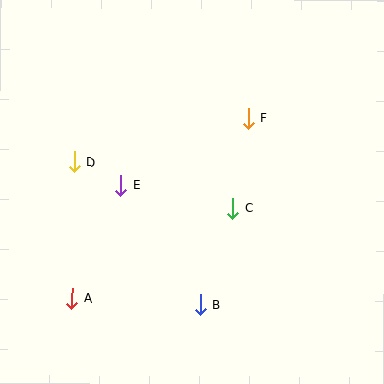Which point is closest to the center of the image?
Point C at (233, 208) is closest to the center.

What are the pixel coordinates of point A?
Point A is at (72, 299).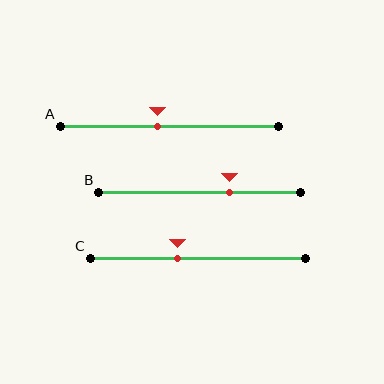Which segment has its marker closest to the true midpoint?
Segment A has its marker closest to the true midpoint.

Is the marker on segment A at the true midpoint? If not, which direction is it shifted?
No, the marker on segment A is shifted to the left by about 5% of the segment length.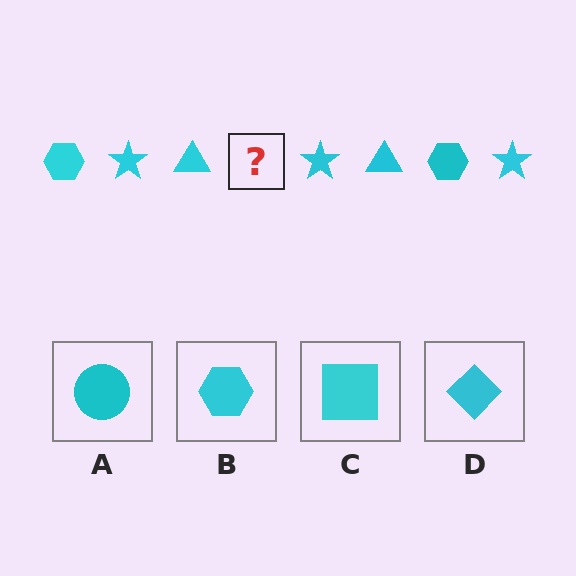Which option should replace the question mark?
Option B.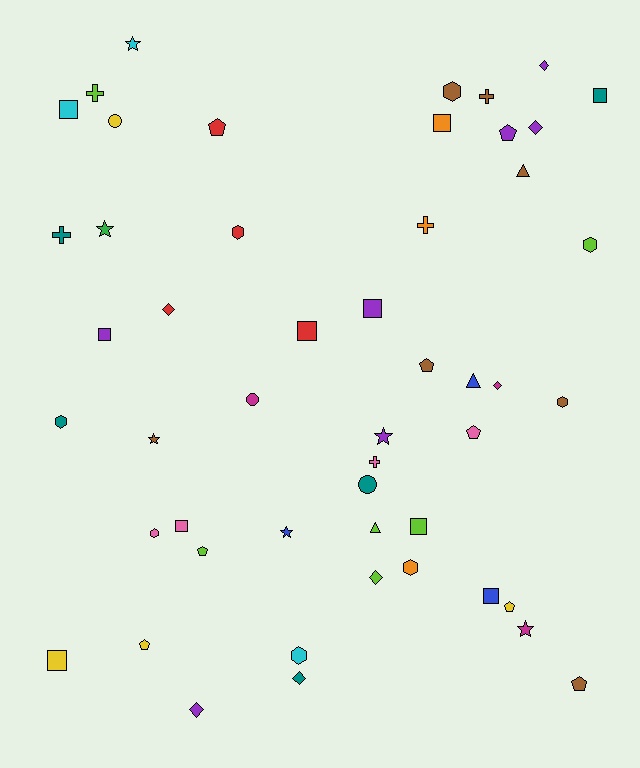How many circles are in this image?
There are 3 circles.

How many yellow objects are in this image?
There are 4 yellow objects.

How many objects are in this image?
There are 50 objects.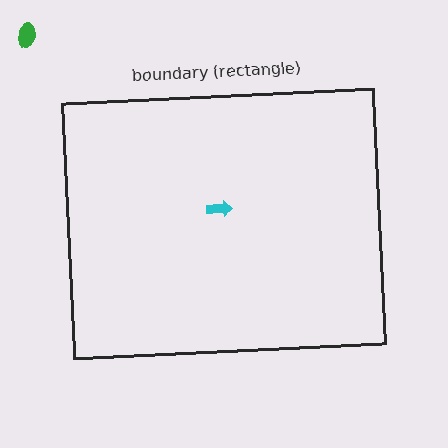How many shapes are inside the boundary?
1 inside, 1 outside.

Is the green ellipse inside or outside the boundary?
Outside.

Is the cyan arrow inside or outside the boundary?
Inside.